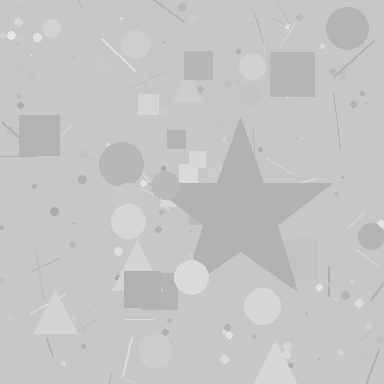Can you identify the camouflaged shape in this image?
The camouflaged shape is a star.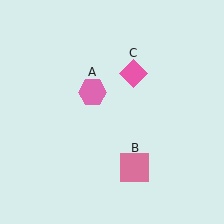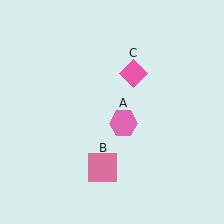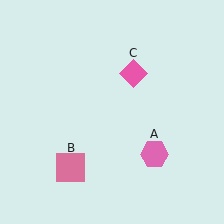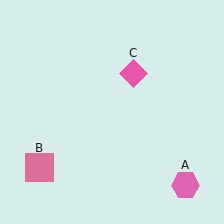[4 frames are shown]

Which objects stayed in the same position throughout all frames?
Pink diamond (object C) remained stationary.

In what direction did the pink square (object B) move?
The pink square (object B) moved left.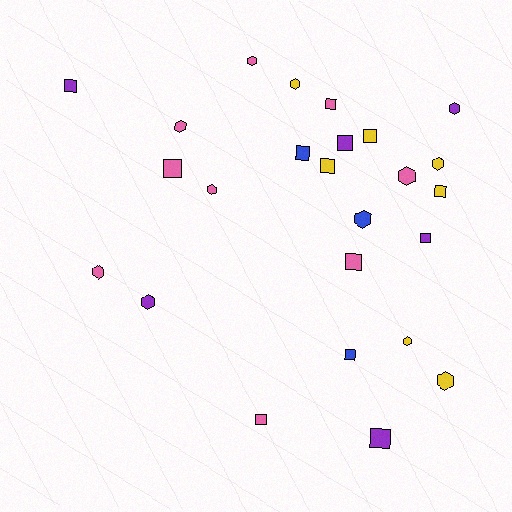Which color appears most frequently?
Pink, with 9 objects.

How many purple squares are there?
There are 4 purple squares.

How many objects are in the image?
There are 25 objects.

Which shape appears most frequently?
Square, with 13 objects.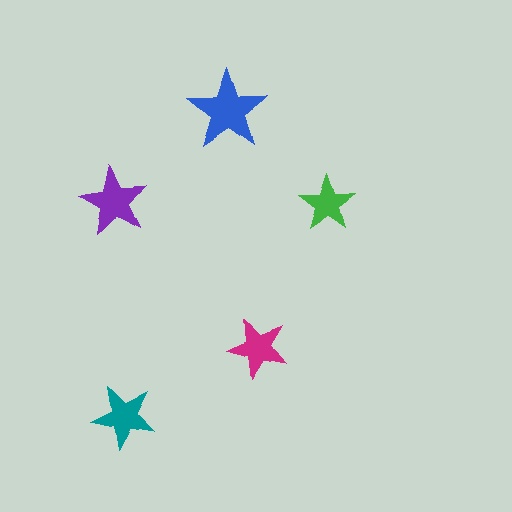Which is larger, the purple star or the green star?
The purple one.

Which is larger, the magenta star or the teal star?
The teal one.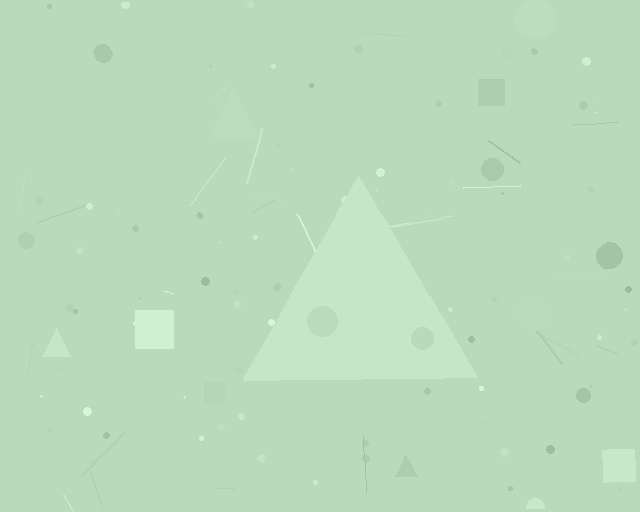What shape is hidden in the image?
A triangle is hidden in the image.